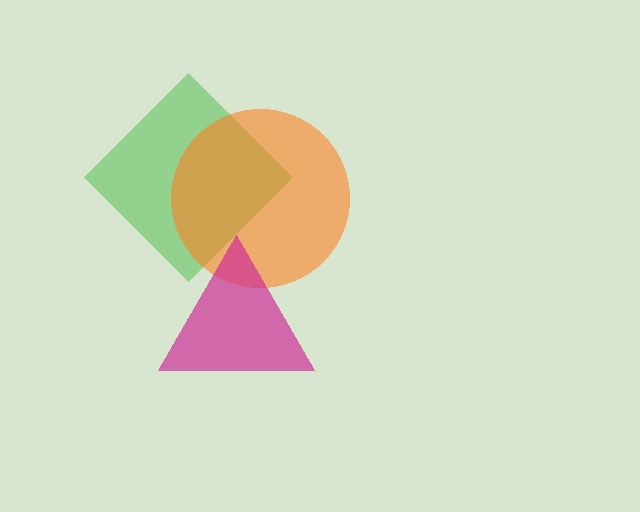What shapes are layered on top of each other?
The layered shapes are: a green diamond, an orange circle, a magenta triangle.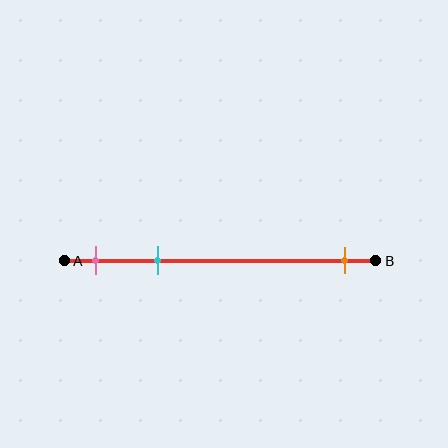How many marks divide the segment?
There are 3 marks dividing the segment.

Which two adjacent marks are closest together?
The pink and cyan marks are the closest adjacent pair.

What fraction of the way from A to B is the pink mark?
The pink mark is approximately 10% (0.1) of the way from A to B.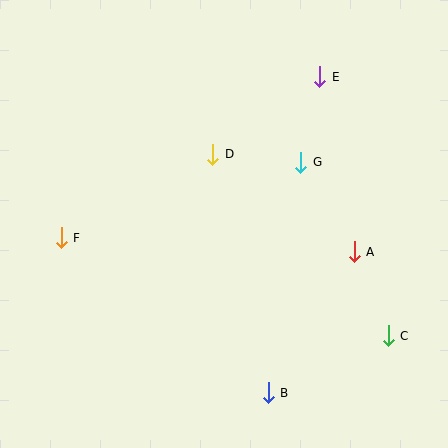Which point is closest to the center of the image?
Point D at (213, 154) is closest to the center.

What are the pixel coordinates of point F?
Point F is at (61, 238).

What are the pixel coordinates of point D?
Point D is at (213, 154).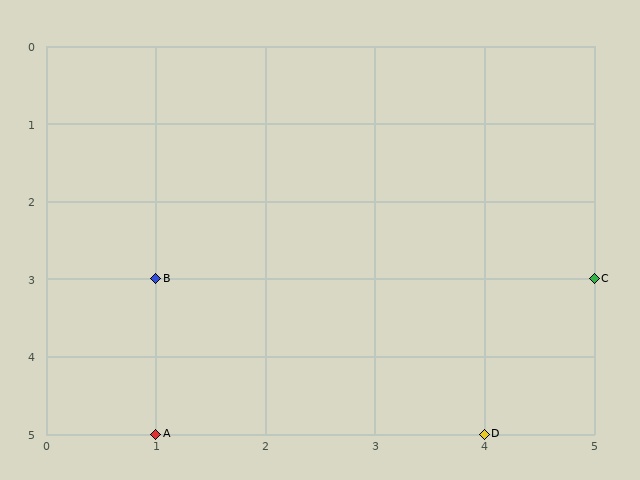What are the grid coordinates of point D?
Point D is at grid coordinates (4, 5).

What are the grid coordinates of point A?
Point A is at grid coordinates (1, 5).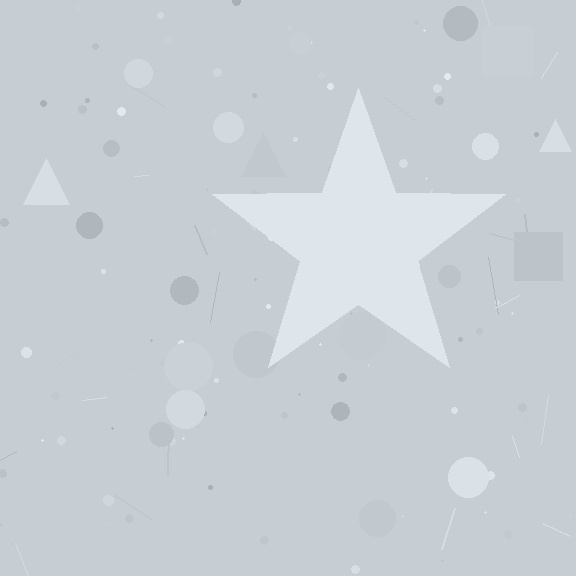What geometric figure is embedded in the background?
A star is embedded in the background.